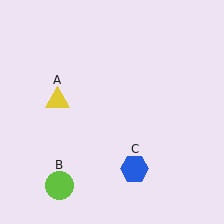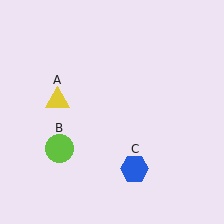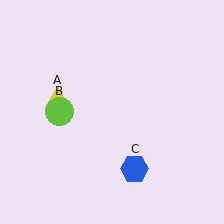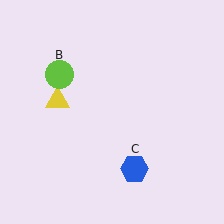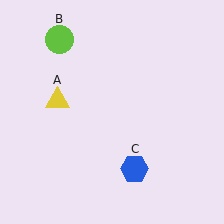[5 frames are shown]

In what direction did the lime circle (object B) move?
The lime circle (object B) moved up.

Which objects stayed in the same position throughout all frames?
Yellow triangle (object A) and blue hexagon (object C) remained stationary.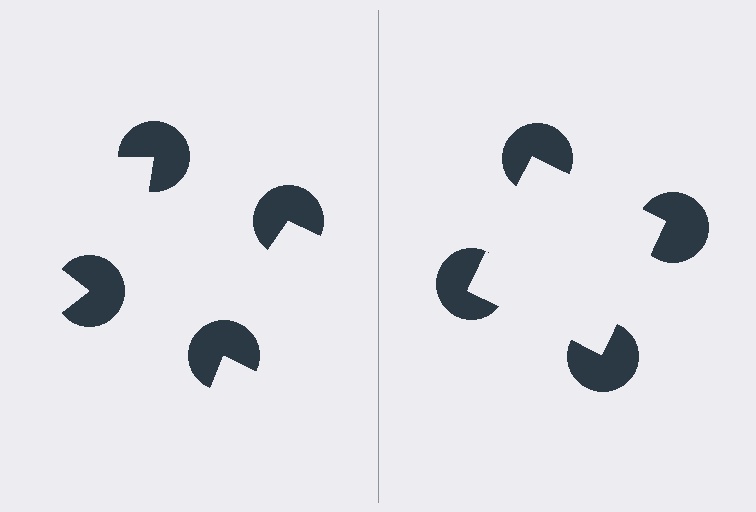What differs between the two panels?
The pac-man discs are positioned identically on both sides; only the wedge orientations differ. On the right they align to a square; on the left they are misaligned.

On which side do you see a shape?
An illusory square appears on the right side. On the left side the wedge cuts are rotated, so no coherent shape forms.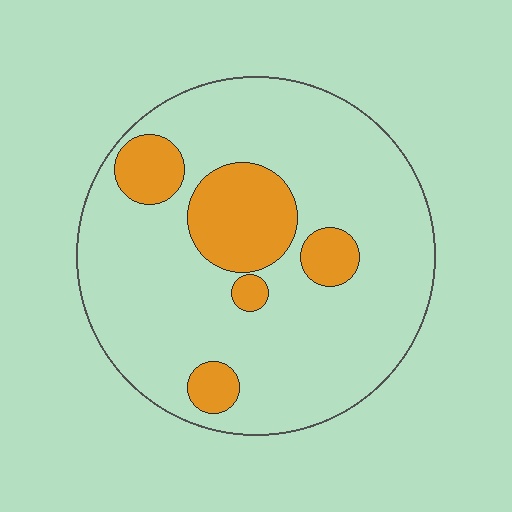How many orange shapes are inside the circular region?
5.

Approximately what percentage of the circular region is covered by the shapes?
Approximately 20%.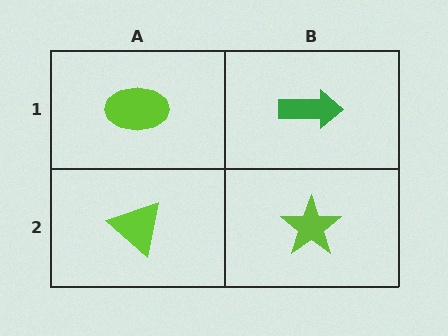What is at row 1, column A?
A lime ellipse.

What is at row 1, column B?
A green arrow.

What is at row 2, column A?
A lime triangle.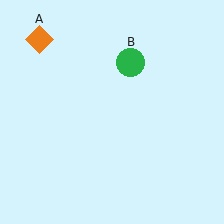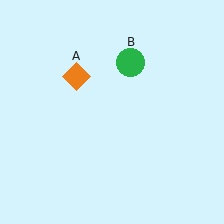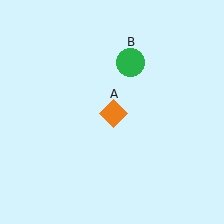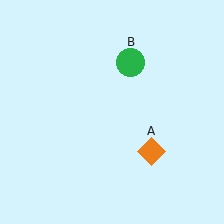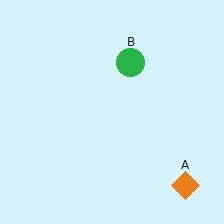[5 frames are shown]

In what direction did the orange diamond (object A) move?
The orange diamond (object A) moved down and to the right.